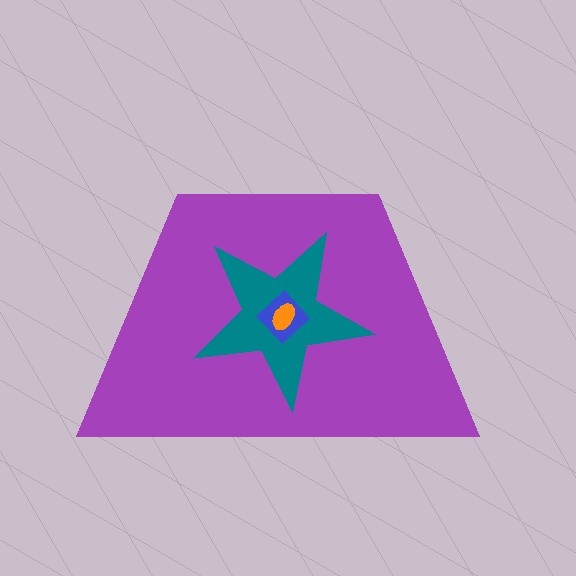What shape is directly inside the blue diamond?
The orange ellipse.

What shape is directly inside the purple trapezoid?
The teal star.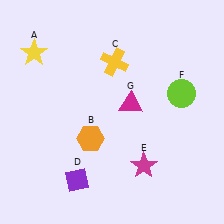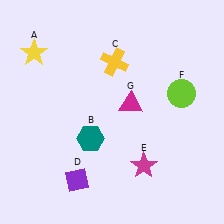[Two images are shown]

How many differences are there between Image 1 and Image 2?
There is 1 difference between the two images.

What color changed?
The hexagon (B) changed from orange in Image 1 to teal in Image 2.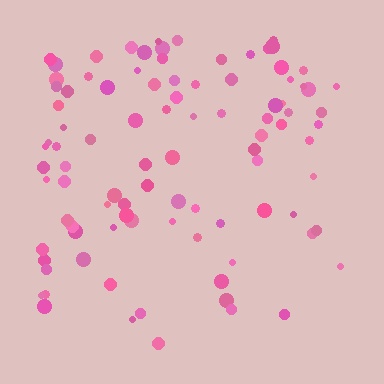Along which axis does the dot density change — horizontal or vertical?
Vertical.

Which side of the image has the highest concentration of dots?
The top.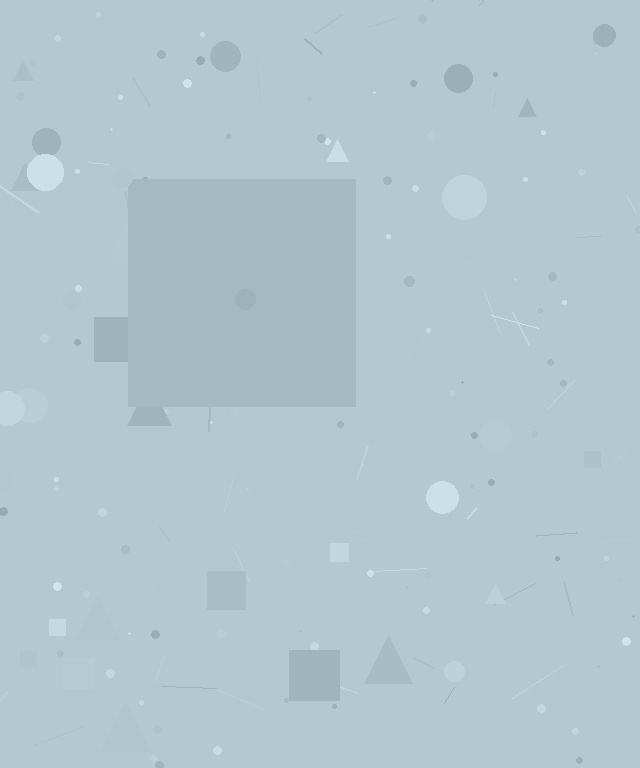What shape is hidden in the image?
A square is hidden in the image.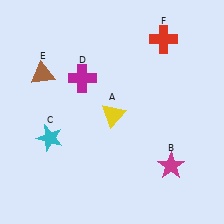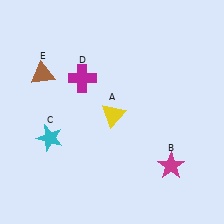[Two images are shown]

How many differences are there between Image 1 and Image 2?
There is 1 difference between the two images.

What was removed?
The red cross (F) was removed in Image 2.